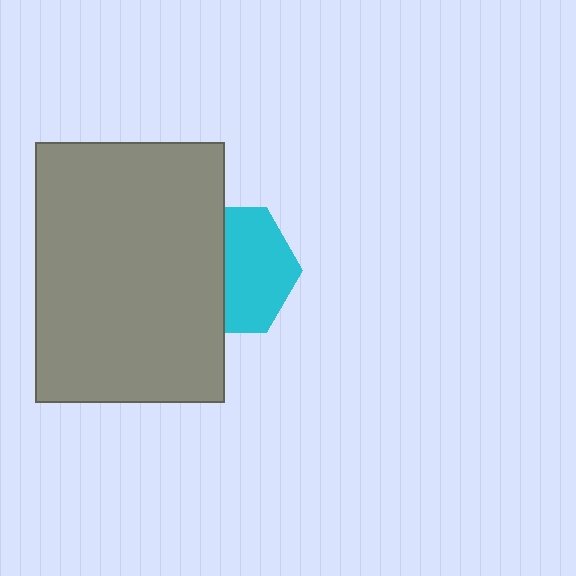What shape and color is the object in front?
The object in front is a gray rectangle.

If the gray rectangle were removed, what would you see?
You would see the complete cyan hexagon.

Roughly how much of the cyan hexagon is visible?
About half of it is visible (roughly 55%).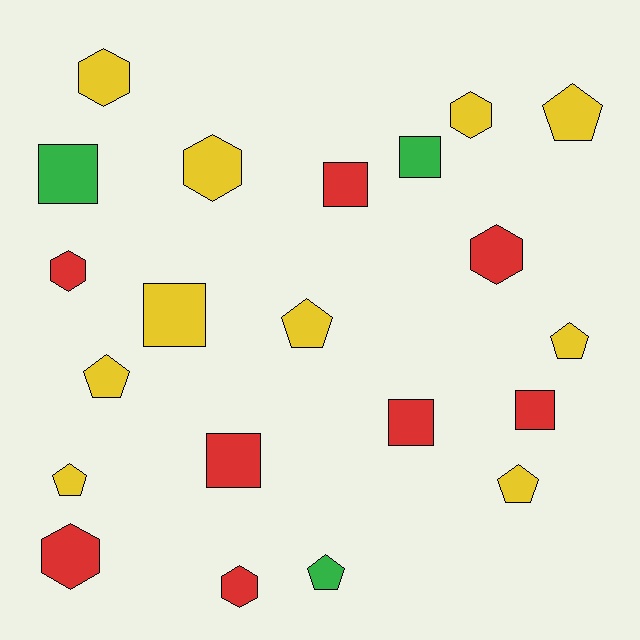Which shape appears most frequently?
Square, with 7 objects.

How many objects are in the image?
There are 21 objects.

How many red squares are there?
There are 4 red squares.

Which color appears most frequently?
Yellow, with 10 objects.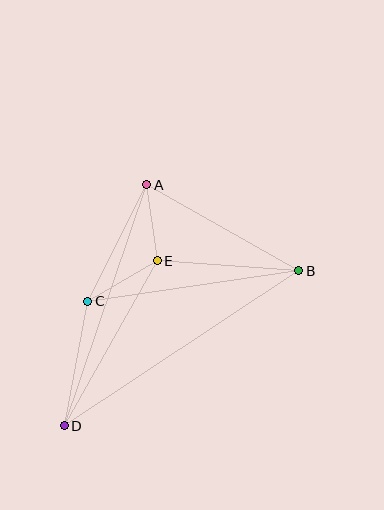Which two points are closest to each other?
Points A and E are closest to each other.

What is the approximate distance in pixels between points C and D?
The distance between C and D is approximately 127 pixels.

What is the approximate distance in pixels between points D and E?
The distance between D and E is approximately 190 pixels.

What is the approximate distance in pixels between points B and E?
The distance between B and E is approximately 142 pixels.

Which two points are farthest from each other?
Points B and D are farthest from each other.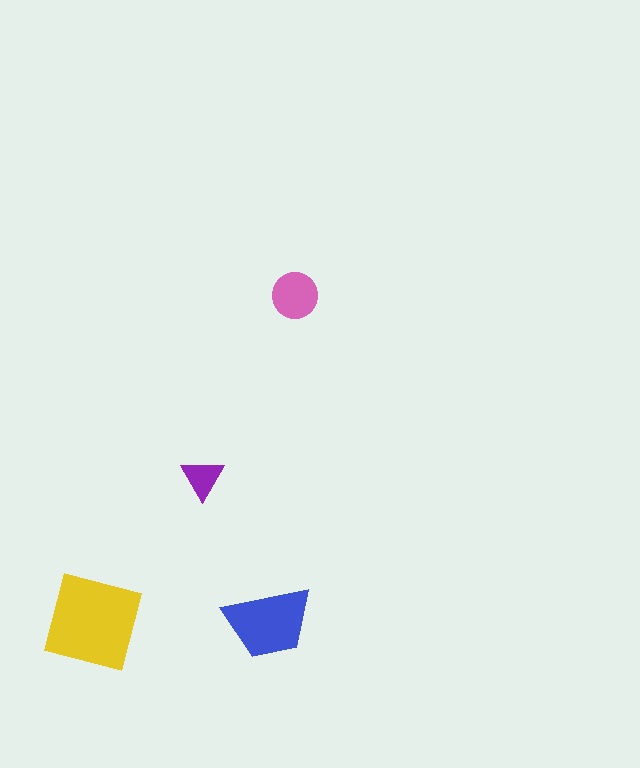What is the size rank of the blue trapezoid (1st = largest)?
2nd.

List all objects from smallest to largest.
The purple triangle, the pink circle, the blue trapezoid, the yellow square.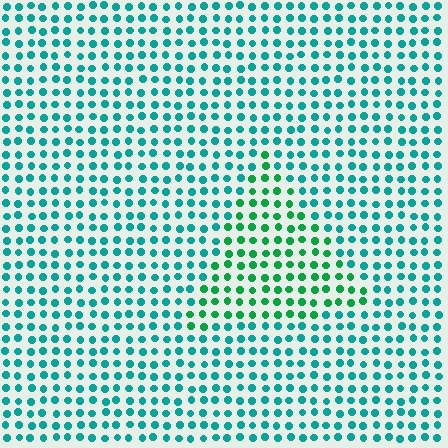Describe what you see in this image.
The image is filled with small teal elements in a uniform arrangement. A triangle-shaped region is visible where the elements are tinted to a slightly different hue, forming a subtle color boundary.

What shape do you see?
I see a triangle.